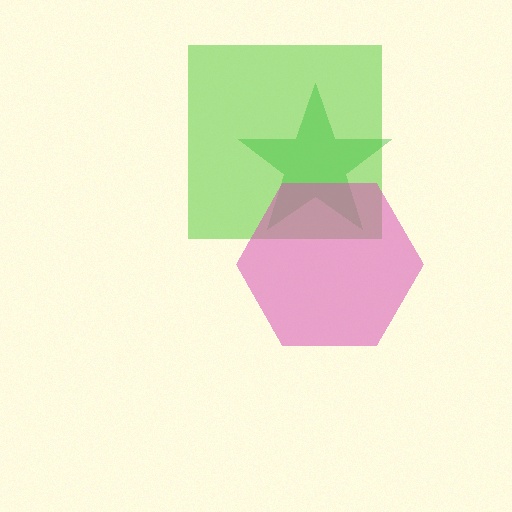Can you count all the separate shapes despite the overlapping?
Yes, there are 3 separate shapes.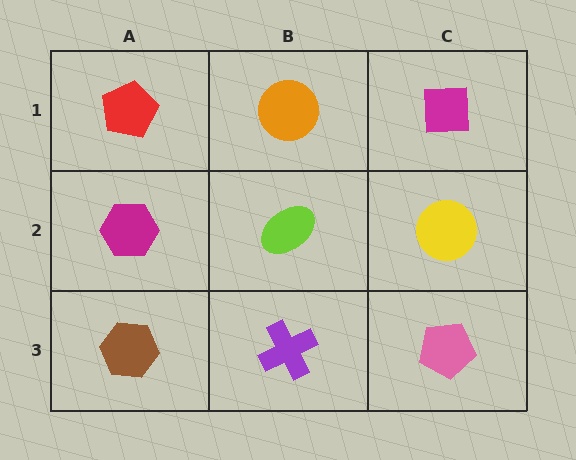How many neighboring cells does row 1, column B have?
3.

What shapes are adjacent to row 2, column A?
A red pentagon (row 1, column A), a brown hexagon (row 3, column A), a lime ellipse (row 2, column B).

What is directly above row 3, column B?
A lime ellipse.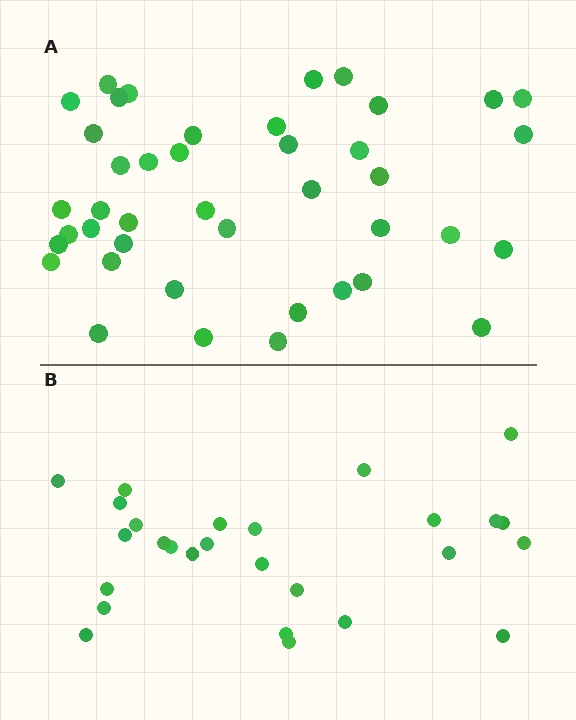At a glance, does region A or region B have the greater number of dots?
Region A (the top region) has more dots.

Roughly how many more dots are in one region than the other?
Region A has approximately 15 more dots than region B.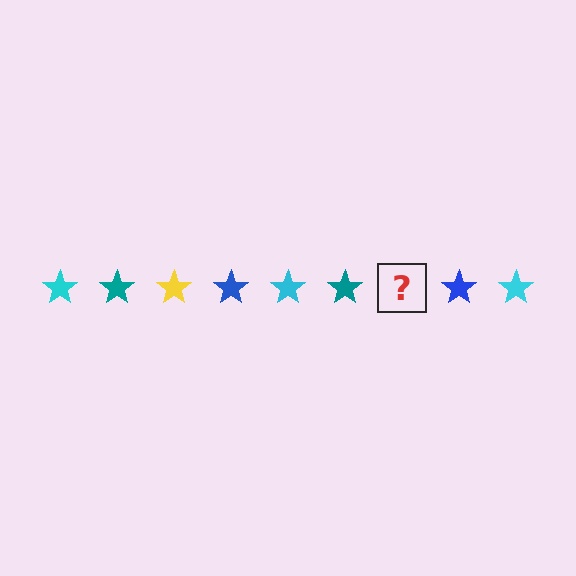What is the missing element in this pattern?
The missing element is a yellow star.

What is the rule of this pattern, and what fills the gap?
The rule is that the pattern cycles through cyan, teal, yellow, blue stars. The gap should be filled with a yellow star.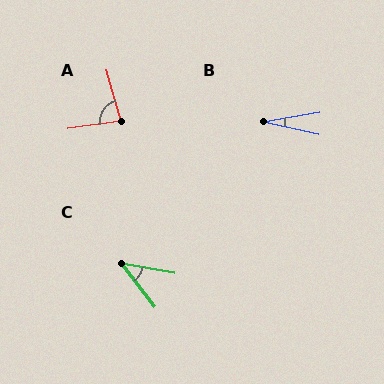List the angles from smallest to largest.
B (22°), C (43°), A (83°).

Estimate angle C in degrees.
Approximately 43 degrees.